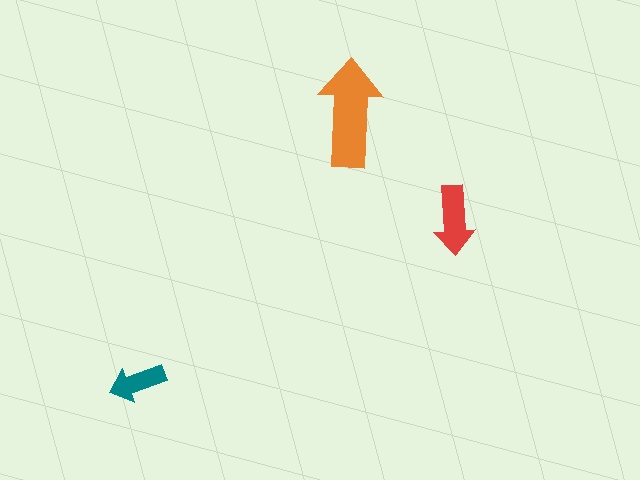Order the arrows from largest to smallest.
the orange one, the red one, the teal one.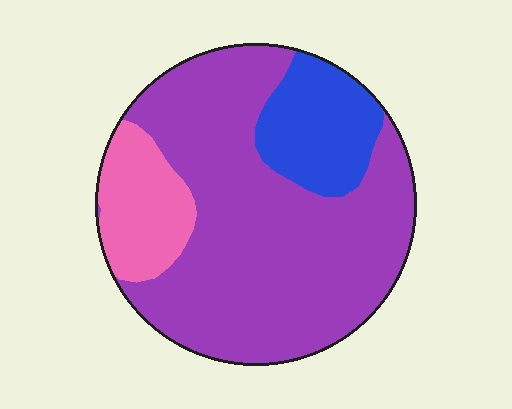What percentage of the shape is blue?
Blue covers 16% of the shape.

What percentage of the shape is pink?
Pink covers around 15% of the shape.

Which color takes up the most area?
Purple, at roughly 70%.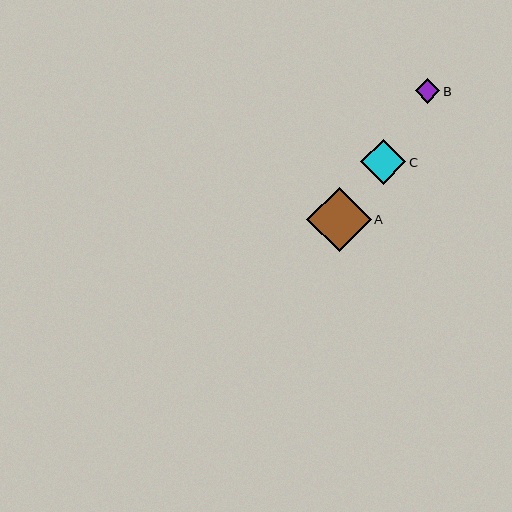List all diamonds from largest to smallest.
From largest to smallest: A, C, B.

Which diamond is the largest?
Diamond A is the largest with a size of approximately 64 pixels.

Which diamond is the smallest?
Diamond B is the smallest with a size of approximately 24 pixels.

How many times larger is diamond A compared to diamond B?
Diamond A is approximately 2.6 times the size of diamond B.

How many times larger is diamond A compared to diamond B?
Diamond A is approximately 2.6 times the size of diamond B.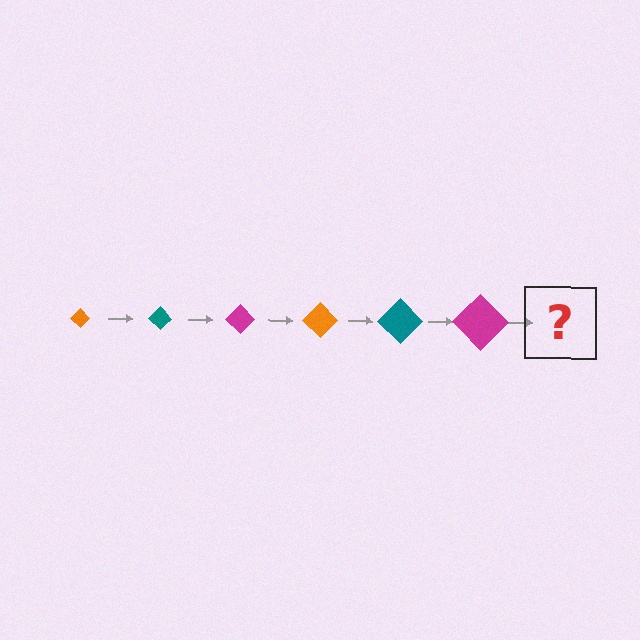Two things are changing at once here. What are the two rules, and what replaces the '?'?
The two rules are that the diamond grows larger each step and the color cycles through orange, teal, and magenta. The '?' should be an orange diamond, larger than the previous one.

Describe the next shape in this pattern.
It should be an orange diamond, larger than the previous one.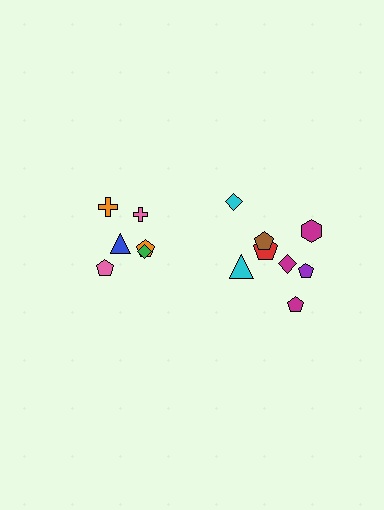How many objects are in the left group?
There are 6 objects.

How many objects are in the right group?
There are 8 objects.